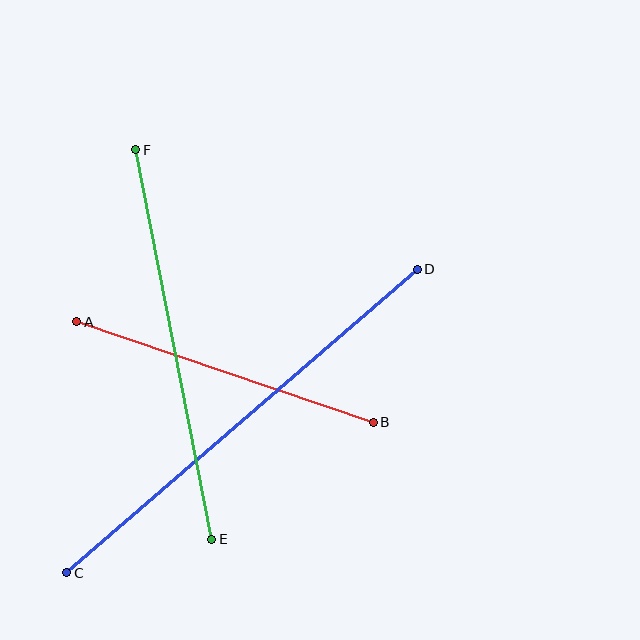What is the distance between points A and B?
The distance is approximately 313 pixels.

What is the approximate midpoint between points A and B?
The midpoint is at approximately (225, 372) pixels.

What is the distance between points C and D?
The distance is approximately 464 pixels.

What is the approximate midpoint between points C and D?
The midpoint is at approximately (242, 421) pixels.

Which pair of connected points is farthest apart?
Points C and D are farthest apart.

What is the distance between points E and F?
The distance is approximately 397 pixels.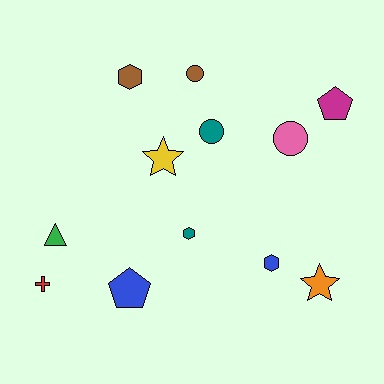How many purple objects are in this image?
There are no purple objects.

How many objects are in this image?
There are 12 objects.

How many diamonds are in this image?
There are no diamonds.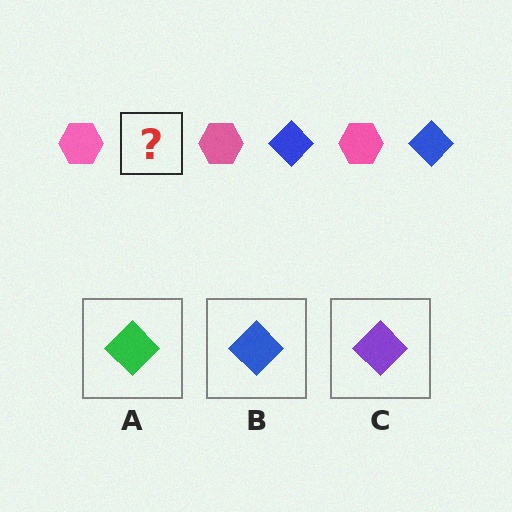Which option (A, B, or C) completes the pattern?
B.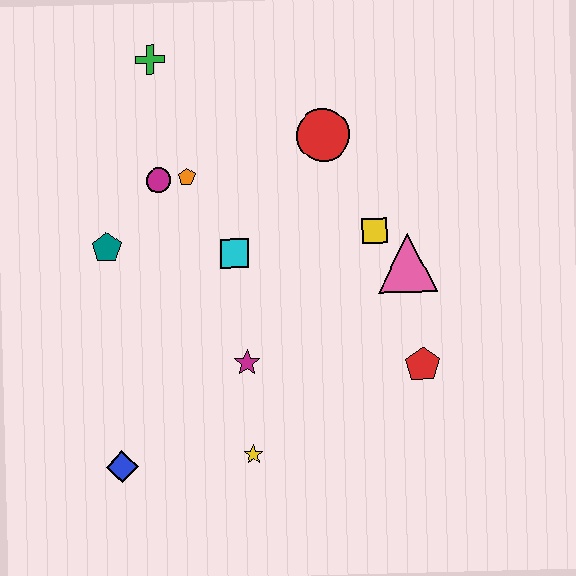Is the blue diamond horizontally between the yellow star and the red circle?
No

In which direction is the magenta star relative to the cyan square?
The magenta star is below the cyan square.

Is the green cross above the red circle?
Yes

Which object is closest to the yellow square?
The pink triangle is closest to the yellow square.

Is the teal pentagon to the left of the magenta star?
Yes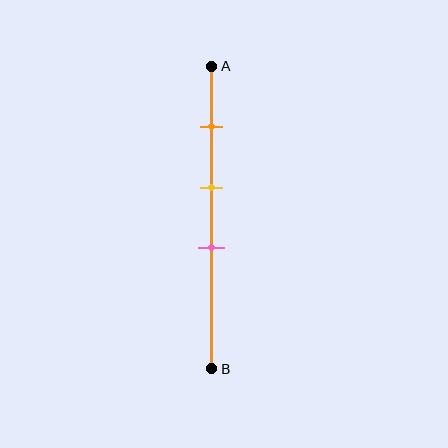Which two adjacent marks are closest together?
The yellow and pink marks are the closest adjacent pair.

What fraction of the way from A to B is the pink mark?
The pink mark is approximately 60% (0.6) of the way from A to B.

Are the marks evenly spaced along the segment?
Yes, the marks are approximately evenly spaced.